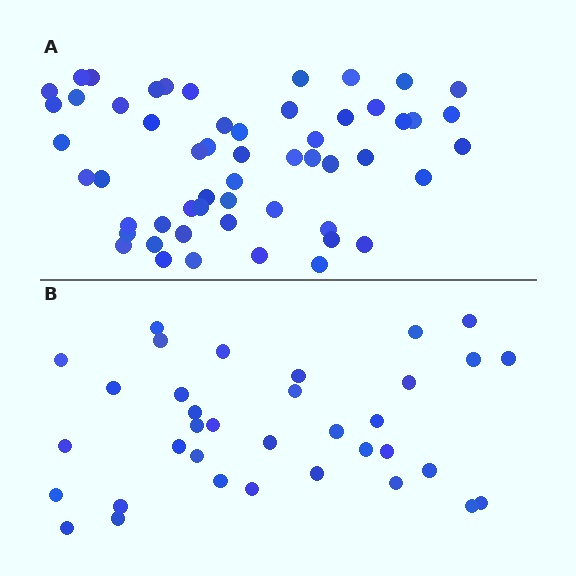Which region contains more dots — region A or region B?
Region A (the top region) has more dots.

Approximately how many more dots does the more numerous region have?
Region A has approximately 20 more dots than region B.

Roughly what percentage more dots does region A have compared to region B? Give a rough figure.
About 55% more.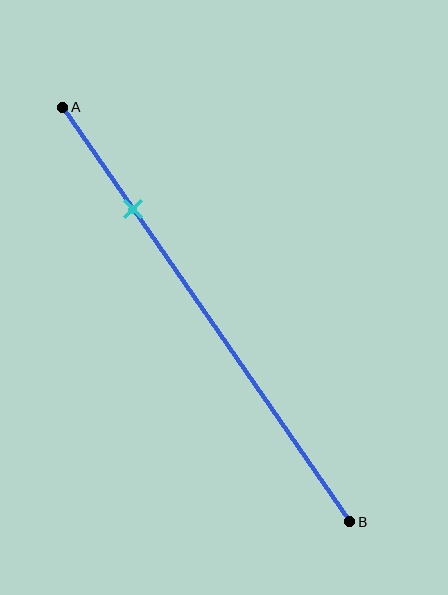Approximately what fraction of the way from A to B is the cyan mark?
The cyan mark is approximately 25% of the way from A to B.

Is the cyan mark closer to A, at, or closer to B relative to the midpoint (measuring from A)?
The cyan mark is closer to point A than the midpoint of segment AB.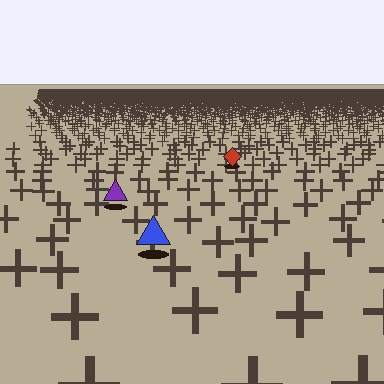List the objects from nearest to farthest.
From nearest to farthest: the blue triangle, the purple triangle, the red diamond.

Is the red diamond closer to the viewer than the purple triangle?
No. The purple triangle is closer — you can tell from the texture gradient: the ground texture is coarser near it.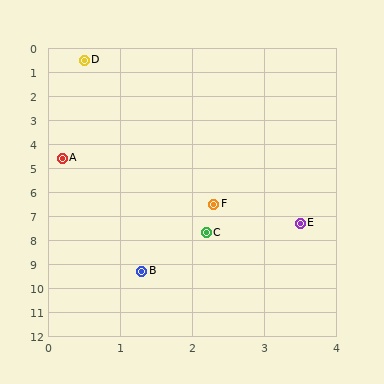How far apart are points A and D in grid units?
Points A and D are about 4.1 grid units apart.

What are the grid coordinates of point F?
Point F is at approximately (2.3, 6.5).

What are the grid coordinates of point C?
Point C is at approximately (2.2, 7.7).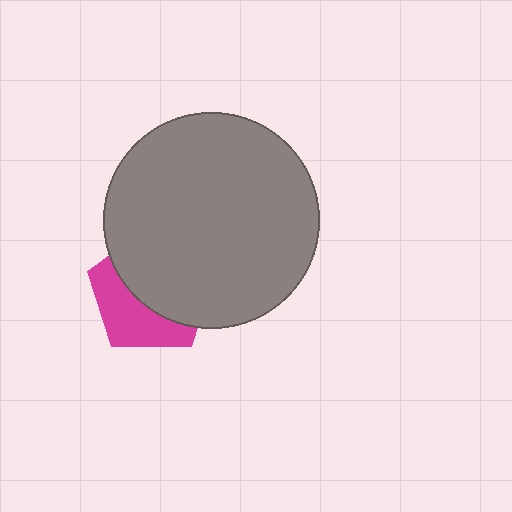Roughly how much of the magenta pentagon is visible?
A small part of it is visible (roughly 41%).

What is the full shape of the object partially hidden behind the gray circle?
The partially hidden object is a magenta pentagon.